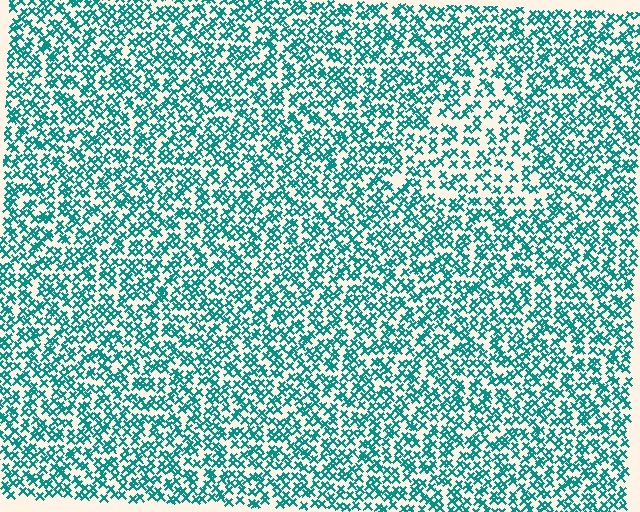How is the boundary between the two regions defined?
The boundary is defined by a change in element density (approximately 1.7x ratio). All elements are the same color, size, and shape.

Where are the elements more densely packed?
The elements are more densely packed outside the triangle boundary.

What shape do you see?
I see a triangle.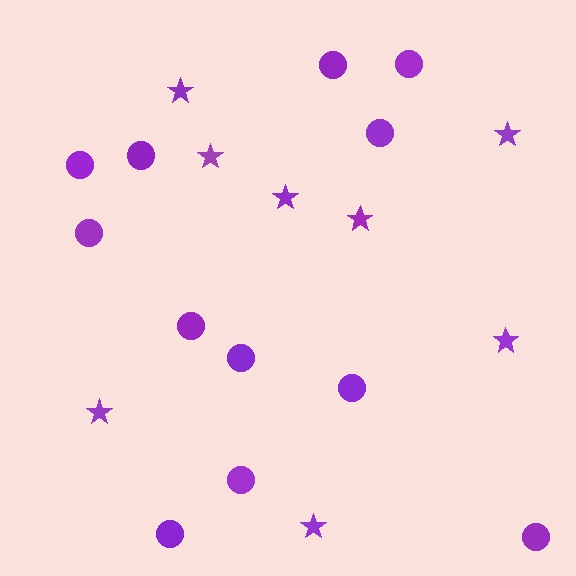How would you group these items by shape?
There are 2 groups: one group of circles (12) and one group of stars (8).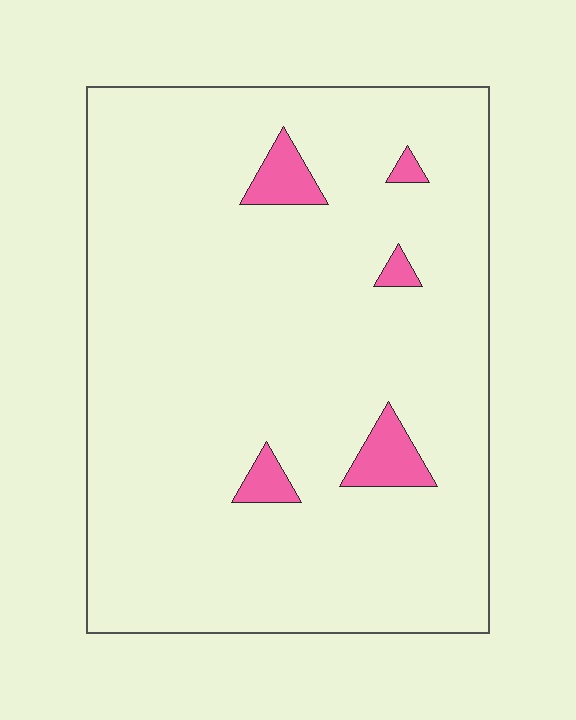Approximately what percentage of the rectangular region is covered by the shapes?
Approximately 5%.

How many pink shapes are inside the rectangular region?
5.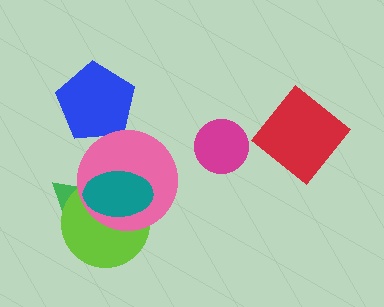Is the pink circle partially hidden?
Yes, it is partially covered by another shape.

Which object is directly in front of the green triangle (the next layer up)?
The lime circle is directly in front of the green triangle.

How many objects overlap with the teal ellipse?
3 objects overlap with the teal ellipse.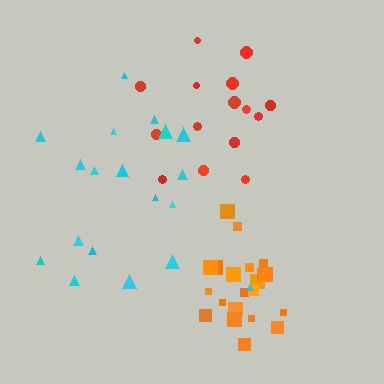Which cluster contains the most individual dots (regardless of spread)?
Orange (21).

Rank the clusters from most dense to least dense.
orange, red, cyan.